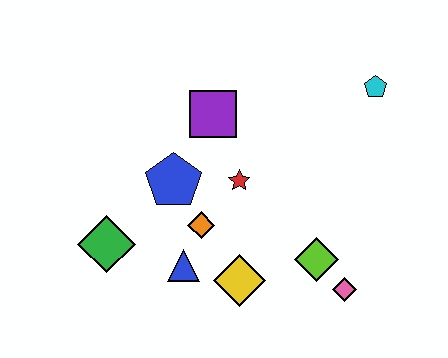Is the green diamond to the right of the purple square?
No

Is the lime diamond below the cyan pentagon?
Yes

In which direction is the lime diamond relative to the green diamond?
The lime diamond is to the right of the green diamond.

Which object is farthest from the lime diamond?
The green diamond is farthest from the lime diamond.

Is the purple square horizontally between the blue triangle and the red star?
Yes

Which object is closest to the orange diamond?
The blue triangle is closest to the orange diamond.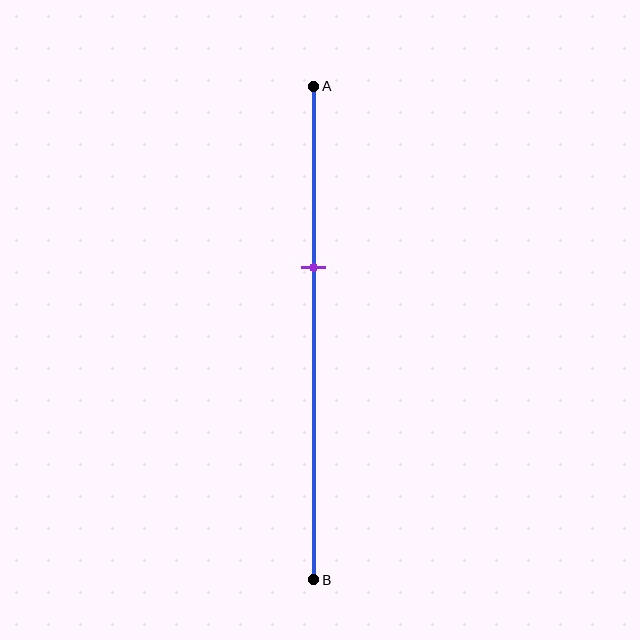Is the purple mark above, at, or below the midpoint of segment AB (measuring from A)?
The purple mark is above the midpoint of segment AB.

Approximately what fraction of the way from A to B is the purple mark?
The purple mark is approximately 35% of the way from A to B.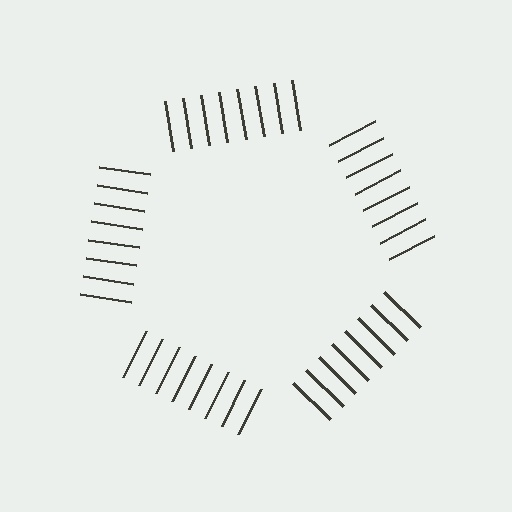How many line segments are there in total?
40 — 8 along each of the 5 edges.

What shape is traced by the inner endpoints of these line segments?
An illusory pentagon — the line segments terminate on its edges but no continuous stroke is drawn.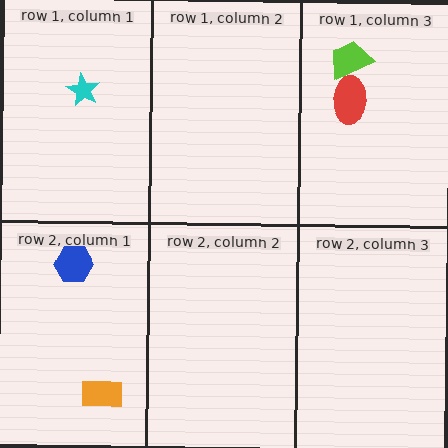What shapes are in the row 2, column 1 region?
The orange rectangle, the blue hexagon.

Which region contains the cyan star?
The row 1, column 1 region.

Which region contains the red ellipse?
The row 1, column 3 region.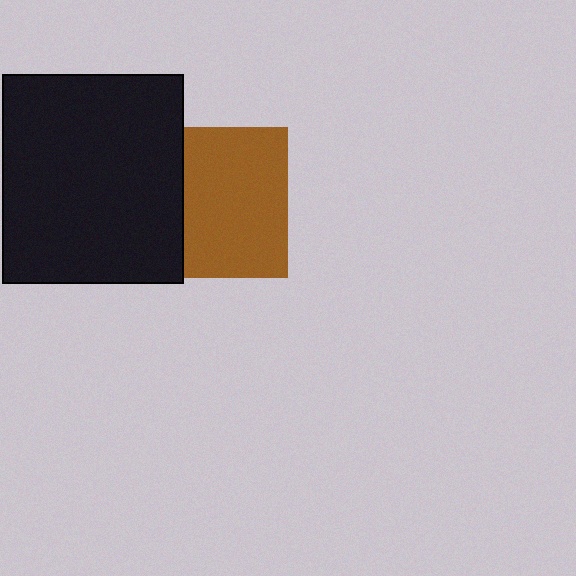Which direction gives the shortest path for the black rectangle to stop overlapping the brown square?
Moving left gives the shortest separation.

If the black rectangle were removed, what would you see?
You would see the complete brown square.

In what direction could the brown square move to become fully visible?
The brown square could move right. That would shift it out from behind the black rectangle entirely.